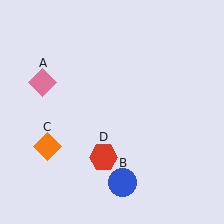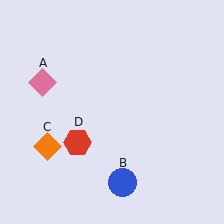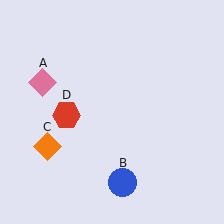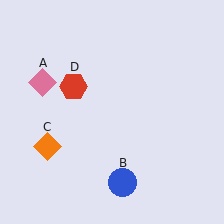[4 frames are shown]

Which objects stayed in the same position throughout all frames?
Pink diamond (object A) and blue circle (object B) and orange diamond (object C) remained stationary.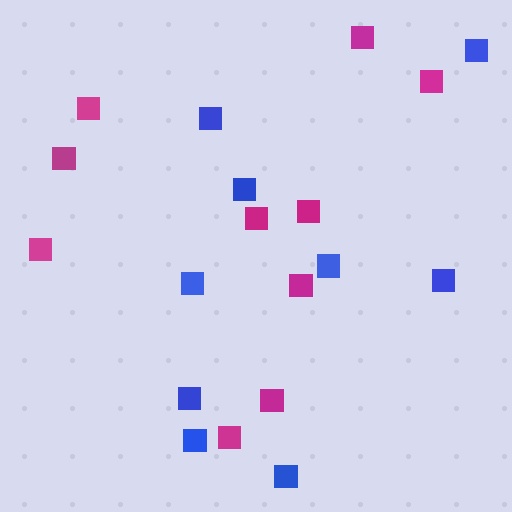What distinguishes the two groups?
There are 2 groups: one group of blue squares (9) and one group of magenta squares (10).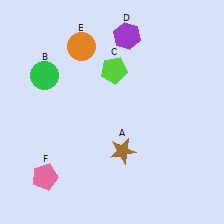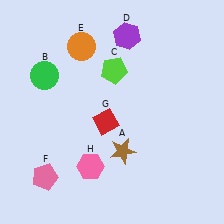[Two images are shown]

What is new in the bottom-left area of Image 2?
A red diamond (G) was added in the bottom-left area of Image 2.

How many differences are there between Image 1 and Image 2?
There are 2 differences between the two images.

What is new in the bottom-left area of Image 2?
A pink hexagon (H) was added in the bottom-left area of Image 2.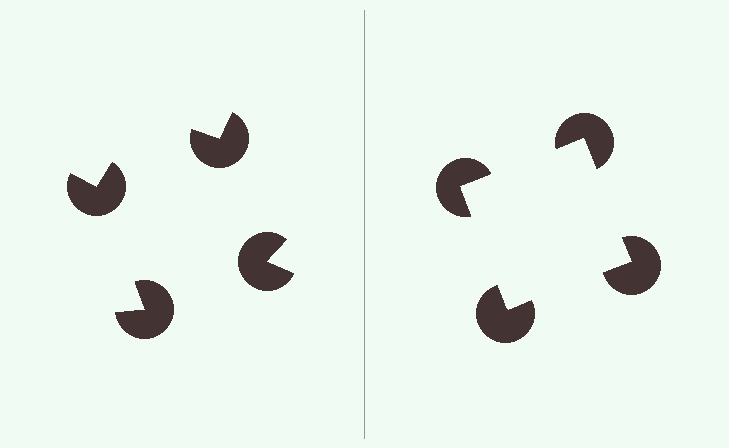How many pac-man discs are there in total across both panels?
8 — 4 on each side.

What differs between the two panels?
The pac-man discs are positioned identically on both sides; only the wedge orientations differ. On the right they align to a square; on the left they are misaligned.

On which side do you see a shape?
An illusory square appears on the right side. On the left side the wedge cuts are rotated, so no coherent shape forms.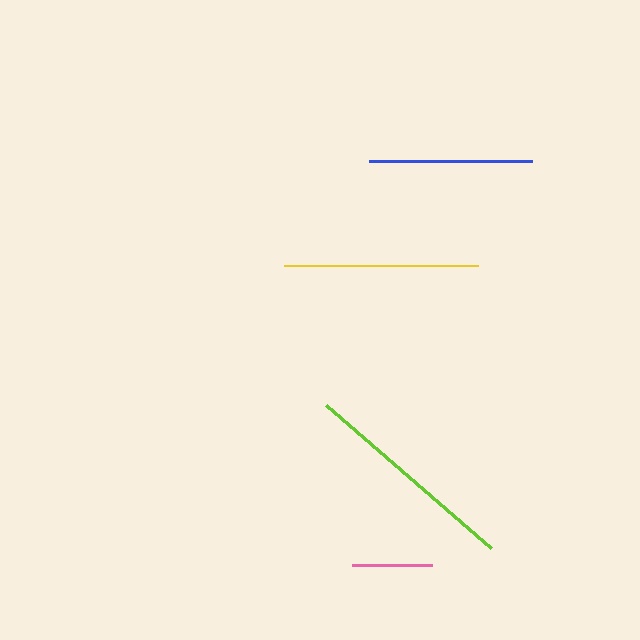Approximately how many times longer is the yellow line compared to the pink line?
The yellow line is approximately 2.4 times the length of the pink line.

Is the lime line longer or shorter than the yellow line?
The lime line is longer than the yellow line.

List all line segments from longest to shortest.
From longest to shortest: lime, yellow, blue, pink.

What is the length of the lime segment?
The lime segment is approximately 219 pixels long.